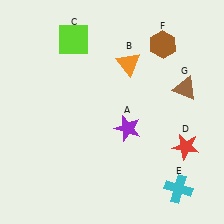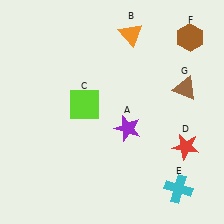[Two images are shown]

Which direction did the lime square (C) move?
The lime square (C) moved down.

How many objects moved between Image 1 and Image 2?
3 objects moved between the two images.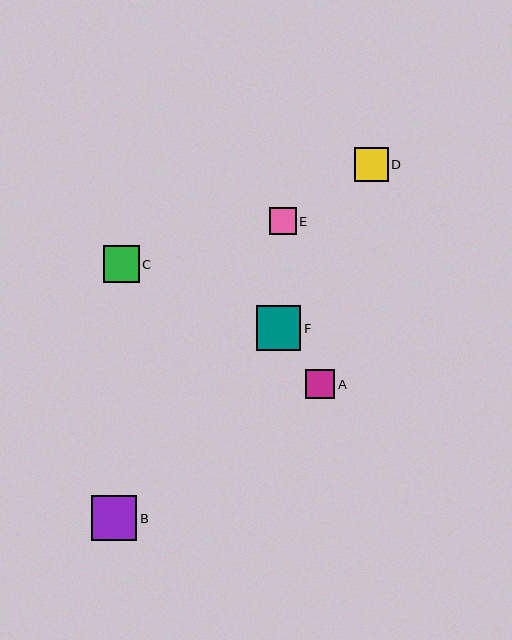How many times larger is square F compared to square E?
Square F is approximately 1.7 times the size of square E.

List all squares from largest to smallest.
From largest to smallest: B, F, C, D, A, E.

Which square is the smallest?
Square E is the smallest with a size of approximately 27 pixels.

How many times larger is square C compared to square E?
Square C is approximately 1.3 times the size of square E.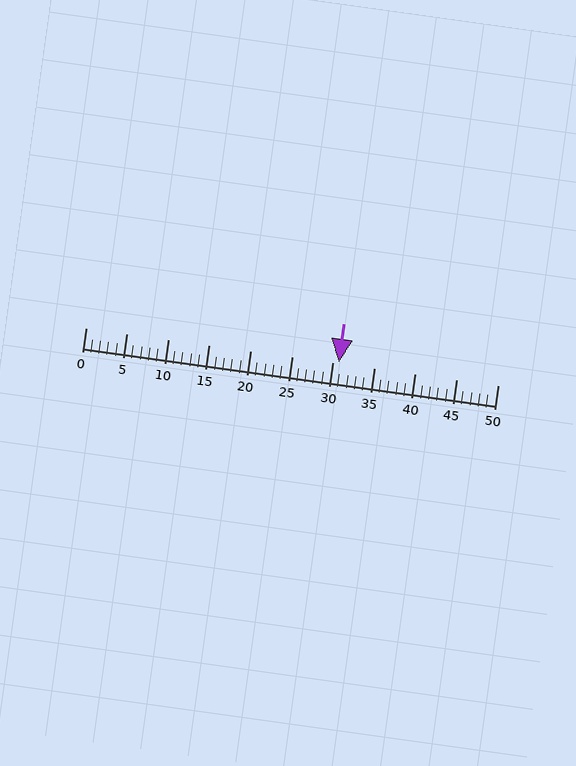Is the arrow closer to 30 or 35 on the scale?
The arrow is closer to 30.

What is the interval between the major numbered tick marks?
The major tick marks are spaced 5 units apart.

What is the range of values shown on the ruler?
The ruler shows values from 0 to 50.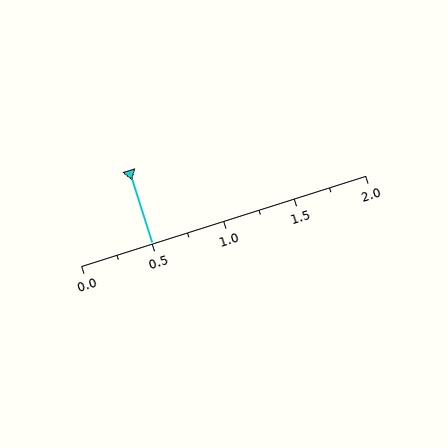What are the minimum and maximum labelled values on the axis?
The axis runs from 0.0 to 2.0.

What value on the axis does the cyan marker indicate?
The marker indicates approximately 0.5.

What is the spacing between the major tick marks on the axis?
The major ticks are spaced 0.5 apart.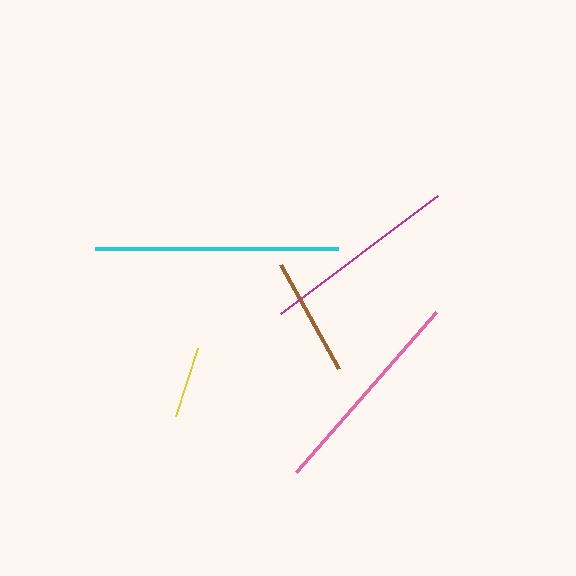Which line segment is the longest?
The cyan line is the longest at approximately 243 pixels.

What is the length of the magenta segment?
The magenta segment is approximately 196 pixels long.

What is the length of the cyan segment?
The cyan segment is approximately 243 pixels long.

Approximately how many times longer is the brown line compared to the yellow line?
The brown line is approximately 1.7 times the length of the yellow line.